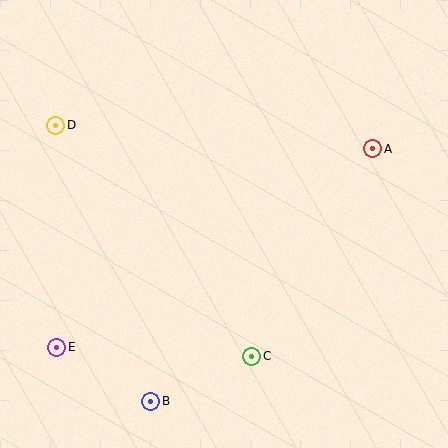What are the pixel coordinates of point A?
Point A is at (373, 149).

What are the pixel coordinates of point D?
Point D is at (56, 125).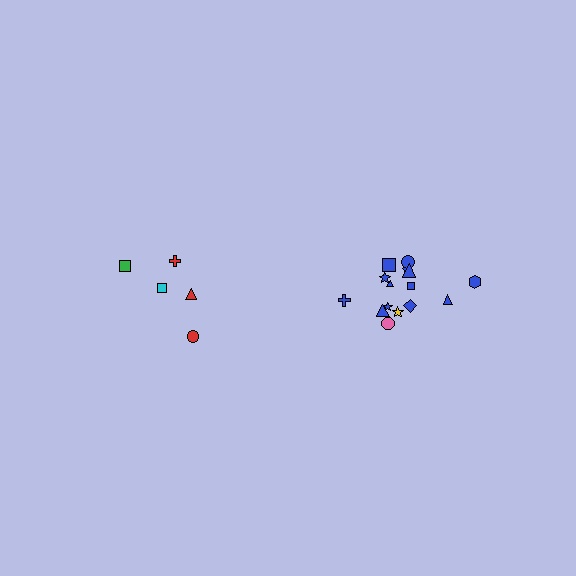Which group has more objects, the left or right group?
The right group.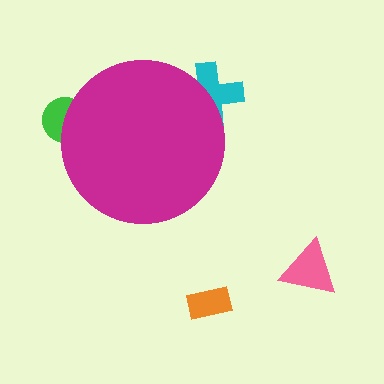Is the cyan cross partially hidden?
Yes, the cyan cross is partially hidden behind the magenta circle.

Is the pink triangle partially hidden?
No, the pink triangle is fully visible.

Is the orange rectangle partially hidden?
No, the orange rectangle is fully visible.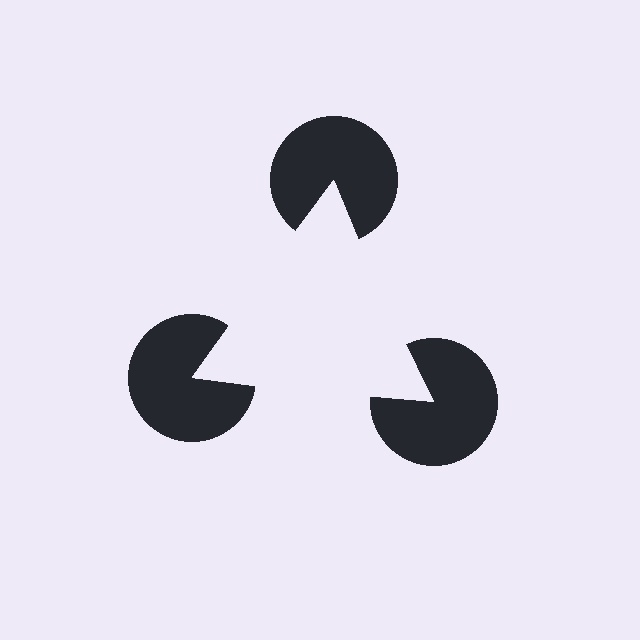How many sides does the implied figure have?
3 sides.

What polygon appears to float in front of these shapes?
An illusory triangle — its edges are inferred from the aligned wedge cuts in the pac-man discs, not physically drawn.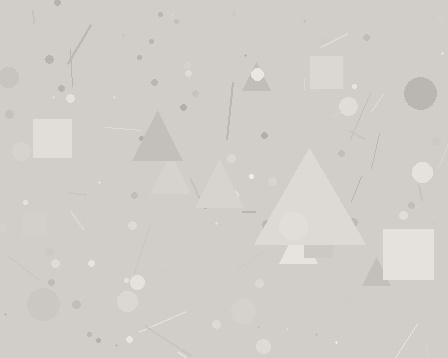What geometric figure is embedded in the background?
A triangle is embedded in the background.